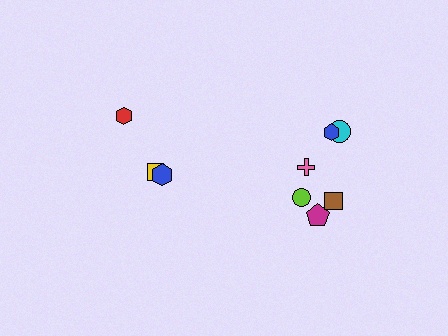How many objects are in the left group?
There are 3 objects.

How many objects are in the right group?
There are 6 objects.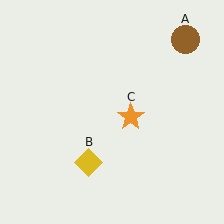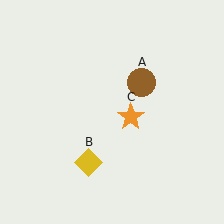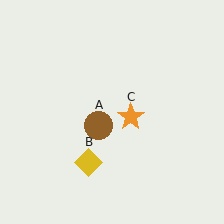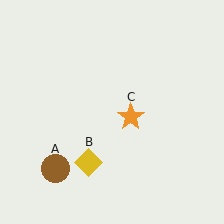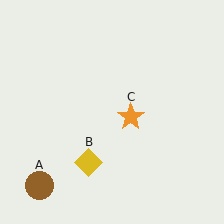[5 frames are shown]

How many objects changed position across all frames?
1 object changed position: brown circle (object A).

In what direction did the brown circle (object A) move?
The brown circle (object A) moved down and to the left.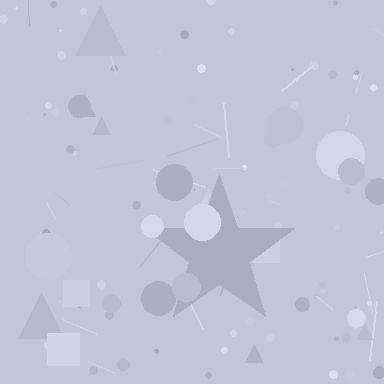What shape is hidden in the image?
A star is hidden in the image.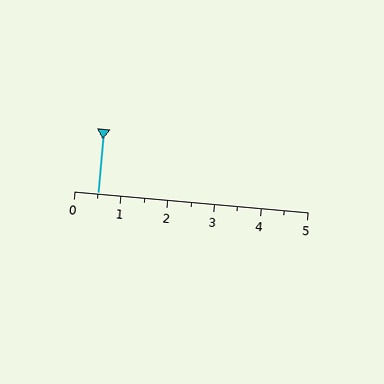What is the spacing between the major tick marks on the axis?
The major ticks are spaced 1 apart.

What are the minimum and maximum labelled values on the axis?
The axis runs from 0 to 5.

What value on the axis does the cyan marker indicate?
The marker indicates approximately 0.5.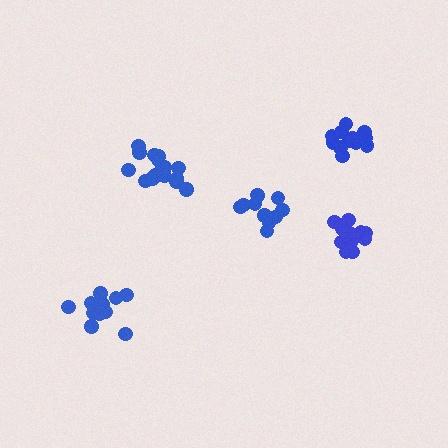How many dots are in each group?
Group 1: 16 dots, Group 2: 13 dots, Group 3: 12 dots, Group 4: 11 dots, Group 5: 15 dots (67 total).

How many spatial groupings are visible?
There are 5 spatial groupings.